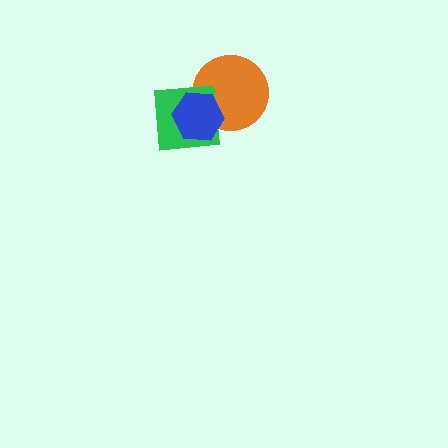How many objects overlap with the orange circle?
2 objects overlap with the orange circle.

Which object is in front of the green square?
The blue hexagon is in front of the green square.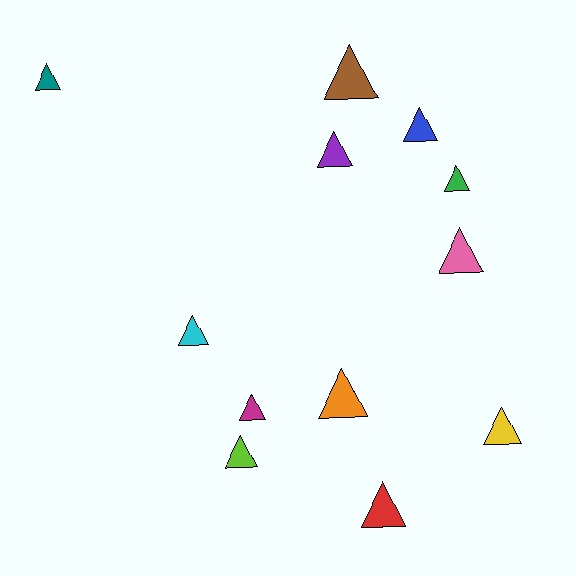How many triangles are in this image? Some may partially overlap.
There are 12 triangles.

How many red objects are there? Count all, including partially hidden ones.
There is 1 red object.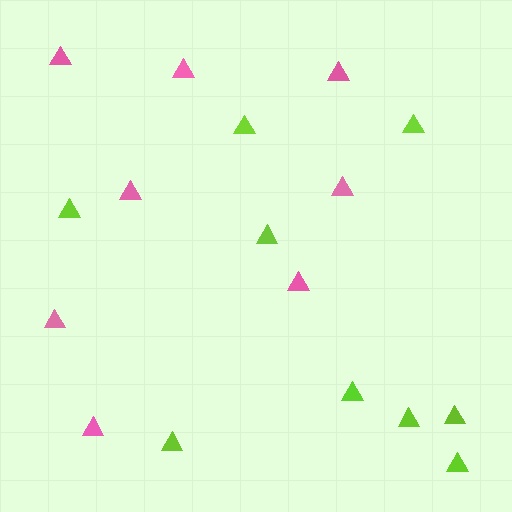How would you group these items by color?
There are 2 groups: one group of lime triangles (9) and one group of pink triangles (8).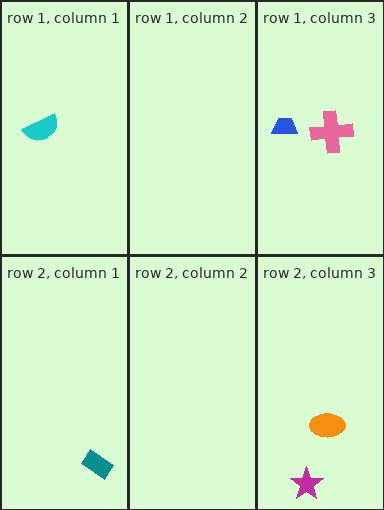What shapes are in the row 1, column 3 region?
The blue trapezoid, the pink cross.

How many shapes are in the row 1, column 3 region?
2.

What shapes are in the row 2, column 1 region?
The teal rectangle.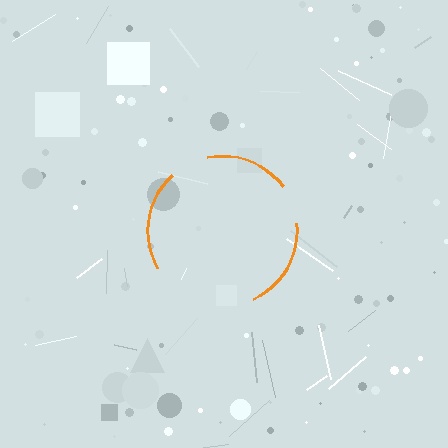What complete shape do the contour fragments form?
The contour fragments form a circle.